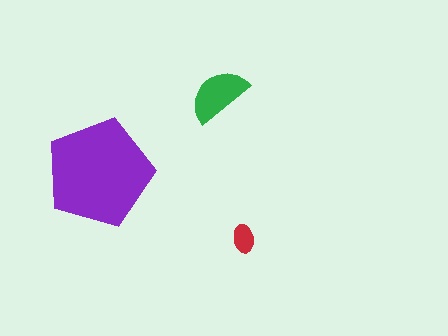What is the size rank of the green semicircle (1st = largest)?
2nd.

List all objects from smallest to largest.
The red ellipse, the green semicircle, the purple pentagon.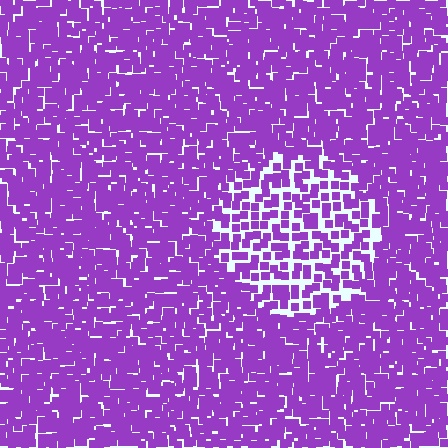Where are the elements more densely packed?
The elements are more densely packed outside the circle boundary.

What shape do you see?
I see a circle.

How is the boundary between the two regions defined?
The boundary is defined by a change in element density (approximately 1.9x ratio). All elements are the same color, size, and shape.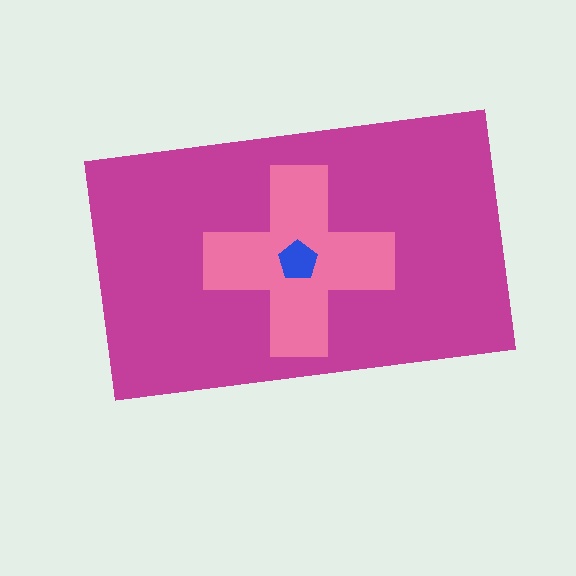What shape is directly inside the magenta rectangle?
The pink cross.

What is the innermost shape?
The blue pentagon.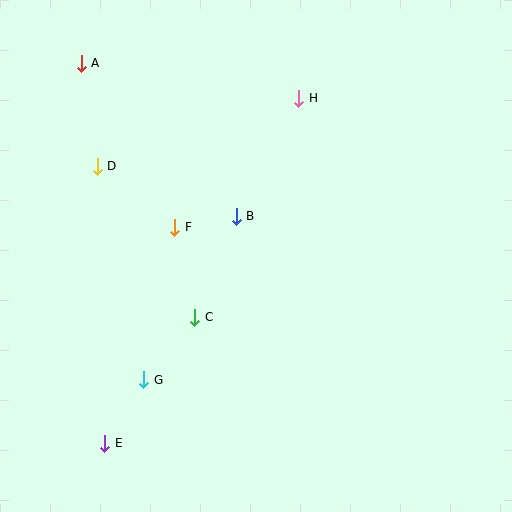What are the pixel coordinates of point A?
Point A is at (81, 63).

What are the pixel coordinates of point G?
Point G is at (144, 380).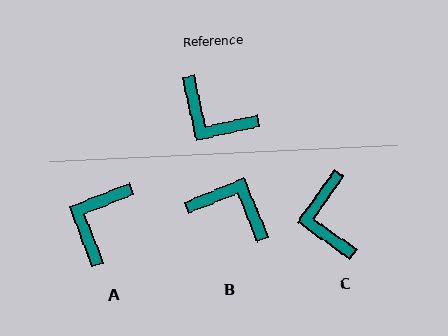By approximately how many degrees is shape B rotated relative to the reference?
Approximately 170 degrees clockwise.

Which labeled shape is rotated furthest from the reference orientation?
B, about 170 degrees away.